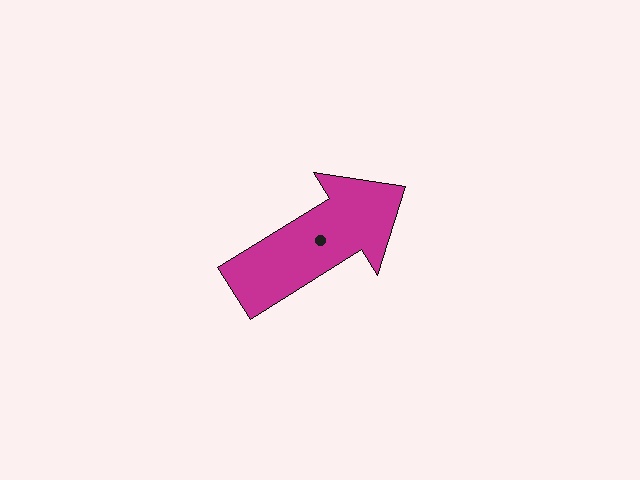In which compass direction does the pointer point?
Northeast.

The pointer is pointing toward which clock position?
Roughly 2 o'clock.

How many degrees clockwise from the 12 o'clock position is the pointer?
Approximately 58 degrees.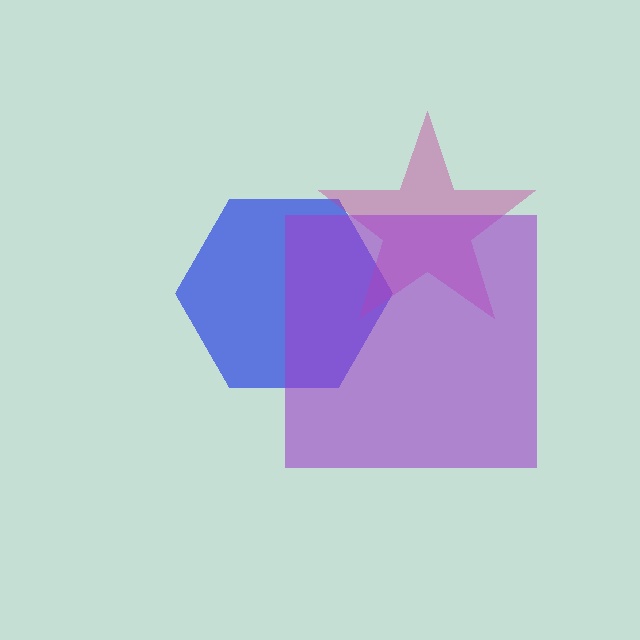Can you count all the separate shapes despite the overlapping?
Yes, there are 3 separate shapes.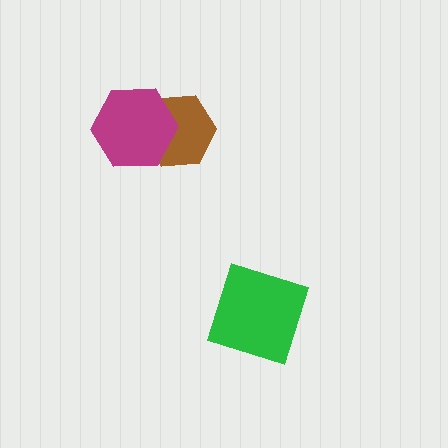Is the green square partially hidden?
No, no other shape covers it.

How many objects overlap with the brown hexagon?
1 object overlaps with the brown hexagon.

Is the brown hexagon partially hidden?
Yes, it is partially covered by another shape.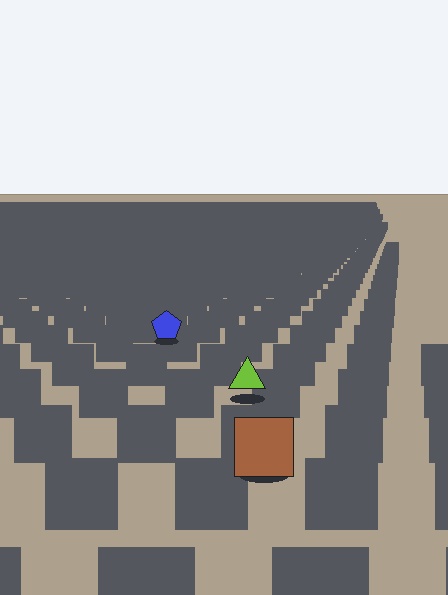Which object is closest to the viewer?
The brown square is closest. The texture marks near it are larger and more spread out.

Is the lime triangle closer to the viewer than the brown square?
No. The brown square is closer — you can tell from the texture gradient: the ground texture is coarser near it.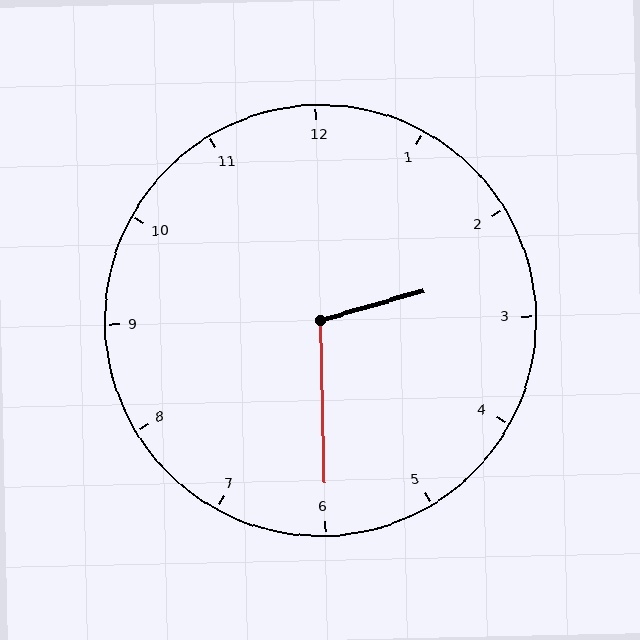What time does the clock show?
2:30.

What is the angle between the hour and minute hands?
Approximately 105 degrees.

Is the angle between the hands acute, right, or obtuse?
It is obtuse.